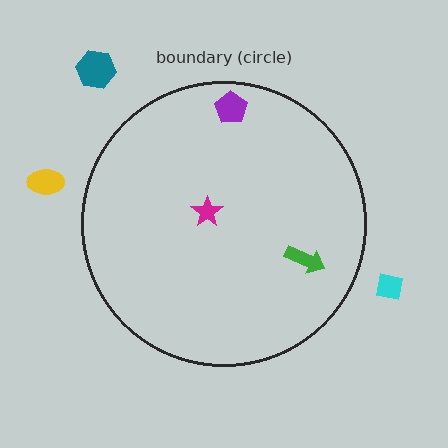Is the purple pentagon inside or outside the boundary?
Inside.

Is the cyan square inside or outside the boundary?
Outside.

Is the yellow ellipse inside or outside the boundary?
Outside.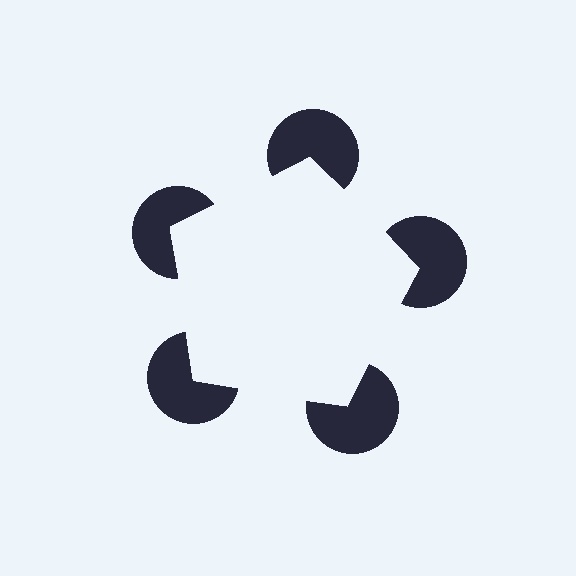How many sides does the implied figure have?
5 sides.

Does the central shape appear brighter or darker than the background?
It typically appears slightly brighter than the background, even though no actual brightness change is drawn.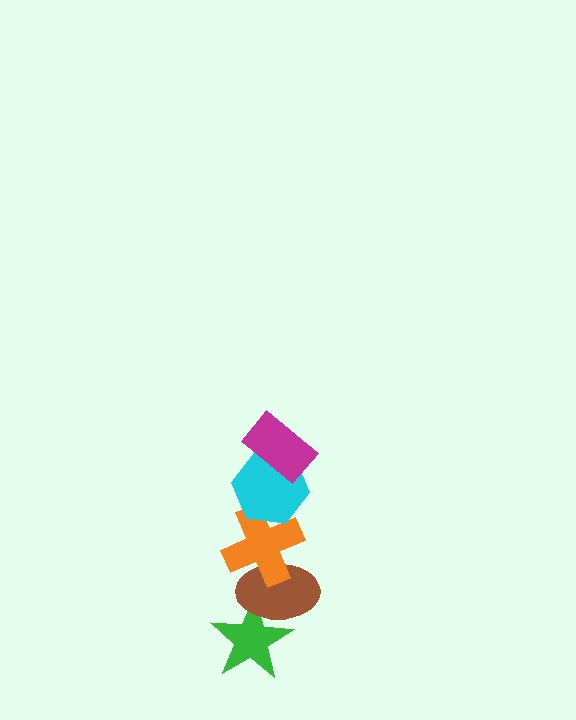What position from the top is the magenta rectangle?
The magenta rectangle is 1st from the top.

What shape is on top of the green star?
The brown ellipse is on top of the green star.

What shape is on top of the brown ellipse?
The orange cross is on top of the brown ellipse.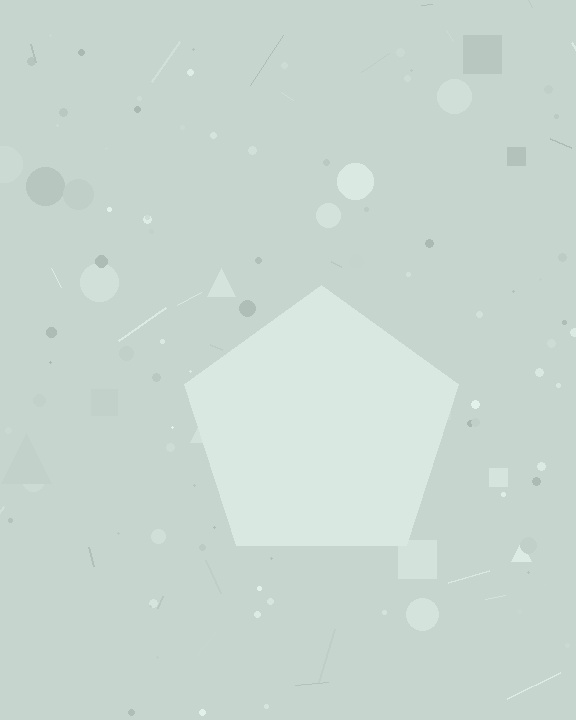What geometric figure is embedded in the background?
A pentagon is embedded in the background.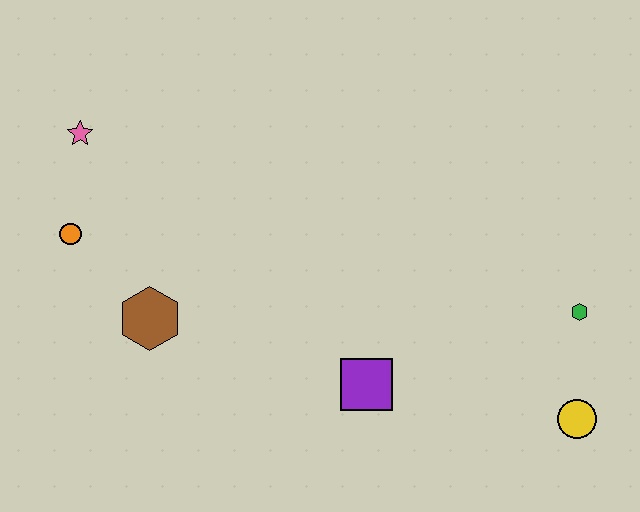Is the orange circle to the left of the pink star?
Yes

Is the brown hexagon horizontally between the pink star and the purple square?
Yes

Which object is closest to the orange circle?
The pink star is closest to the orange circle.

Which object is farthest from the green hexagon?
The pink star is farthest from the green hexagon.